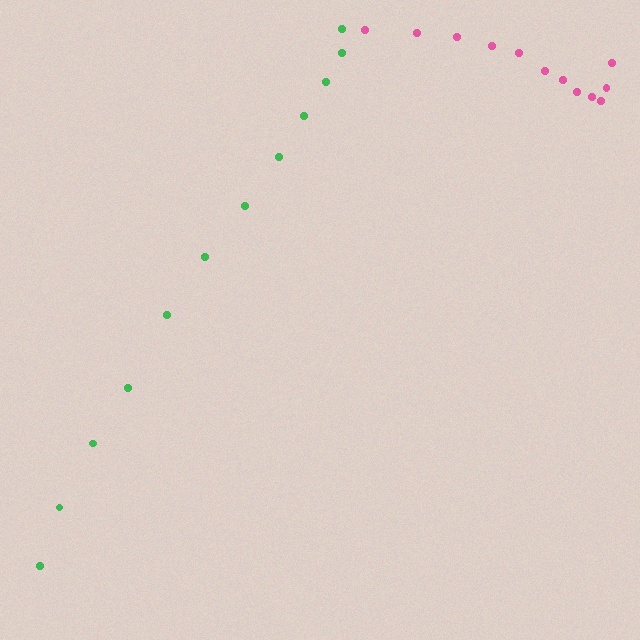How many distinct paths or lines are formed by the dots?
There are 2 distinct paths.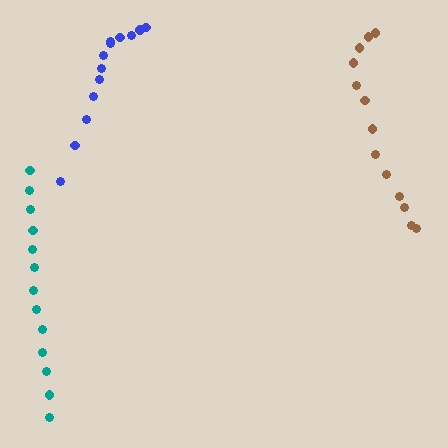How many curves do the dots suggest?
There are 3 distinct paths.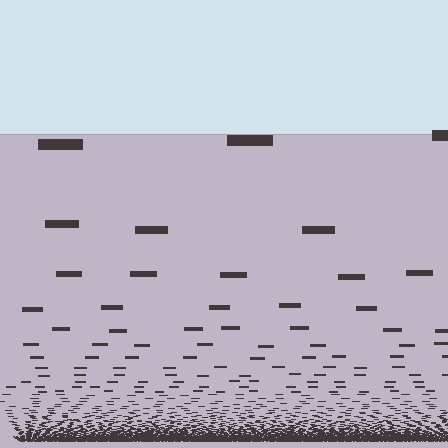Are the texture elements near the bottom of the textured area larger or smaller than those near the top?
Smaller. The gradient is inverted — elements near the bottom are smaller and denser.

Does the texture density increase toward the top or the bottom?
Density increases toward the bottom.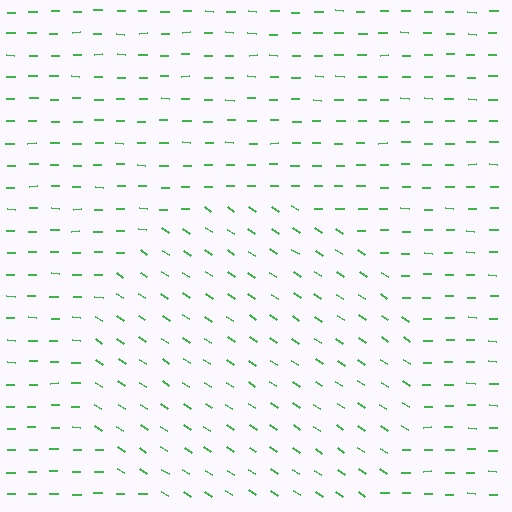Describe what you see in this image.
The image is filled with small green line segments. A circle region in the image has lines oriented differently from the surrounding lines, creating a visible texture boundary.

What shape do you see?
I see a circle.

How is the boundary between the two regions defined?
The boundary is defined purely by a change in line orientation (approximately 33 degrees difference). All lines are the same color and thickness.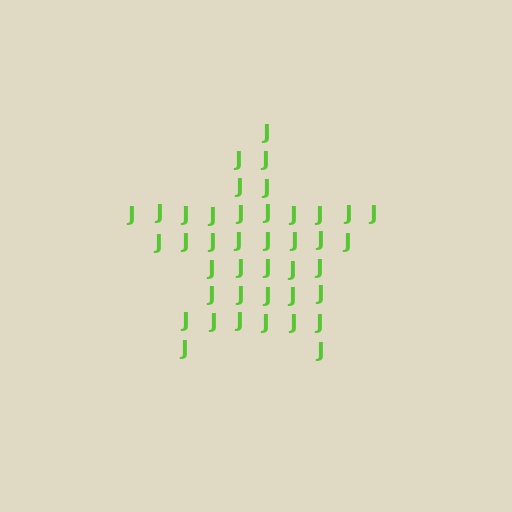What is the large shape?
The large shape is a star.